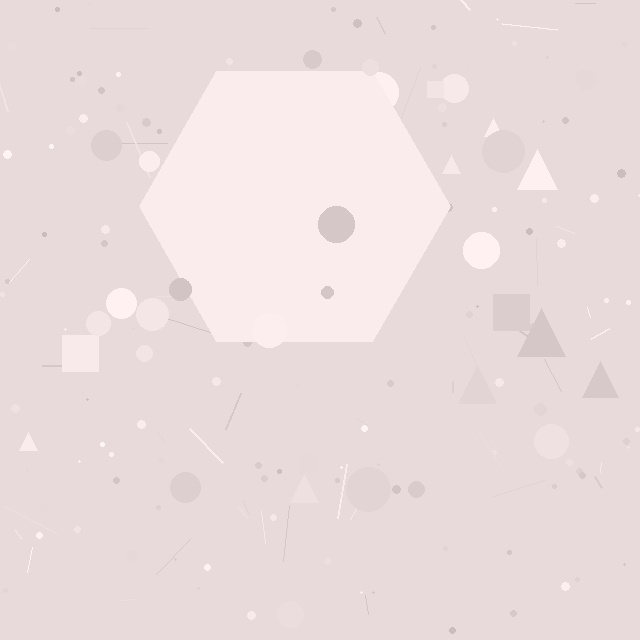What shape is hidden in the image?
A hexagon is hidden in the image.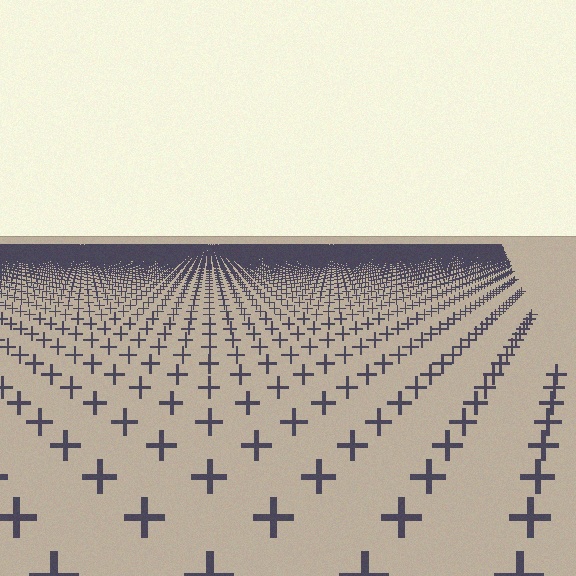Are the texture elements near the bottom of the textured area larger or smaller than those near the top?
Larger. Near the bottom, elements are closer to the viewer and appear at a bigger on-screen size.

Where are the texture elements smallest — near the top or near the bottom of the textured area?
Near the top.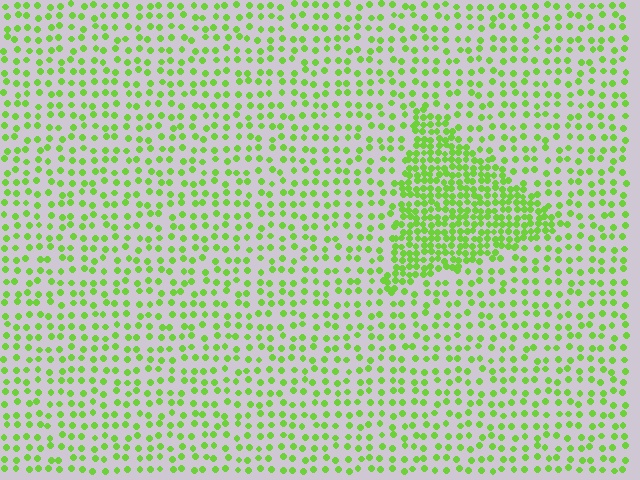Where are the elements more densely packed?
The elements are more densely packed inside the triangle boundary.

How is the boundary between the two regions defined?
The boundary is defined by a change in element density (approximately 2.4x ratio). All elements are the same color, size, and shape.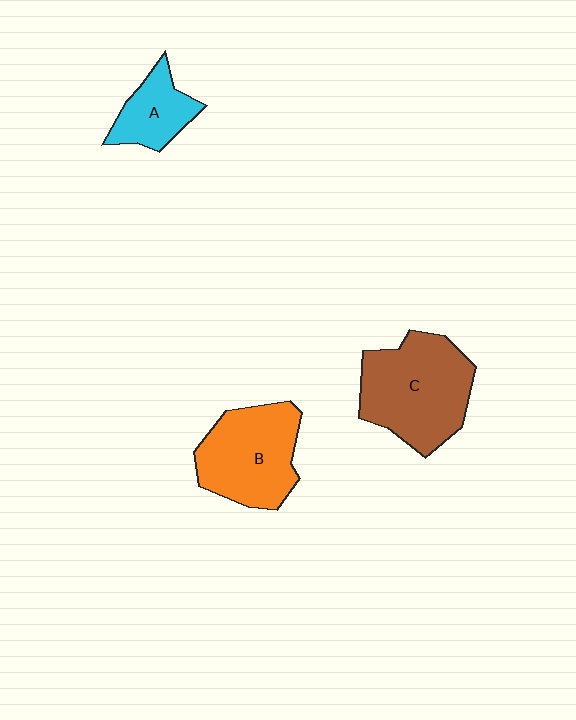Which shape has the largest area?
Shape C (brown).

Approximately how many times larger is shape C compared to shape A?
Approximately 2.2 times.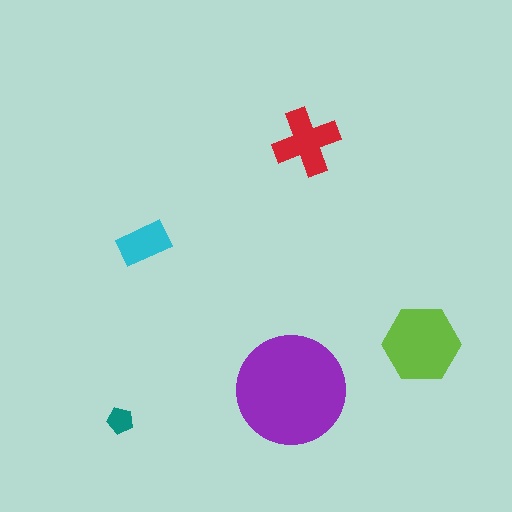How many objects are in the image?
There are 5 objects in the image.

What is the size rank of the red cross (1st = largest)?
3rd.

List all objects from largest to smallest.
The purple circle, the lime hexagon, the red cross, the cyan rectangle, the teal pentagon.